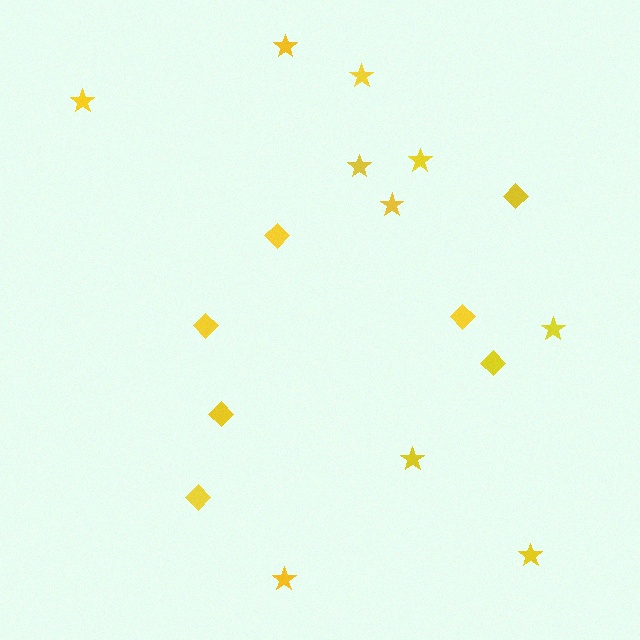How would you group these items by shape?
There are 2 groups: one group of stars (10) and one group of diamonds (7).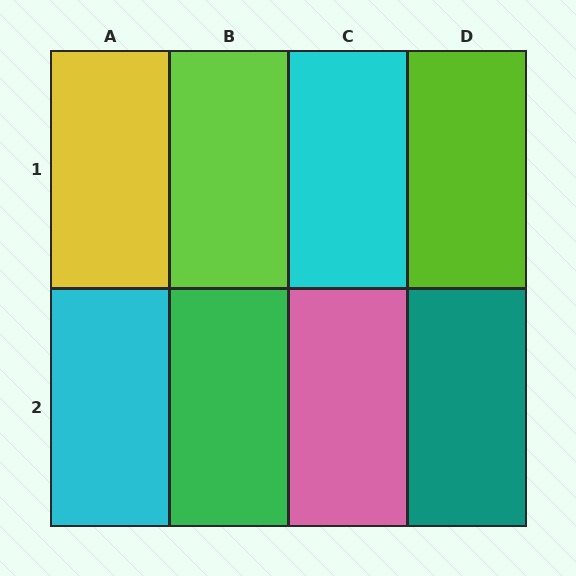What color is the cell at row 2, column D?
Teal.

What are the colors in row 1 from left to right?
Yellow, lime, cyan, lime.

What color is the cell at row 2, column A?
Cyan.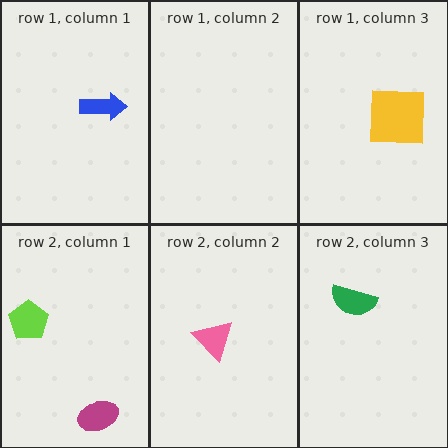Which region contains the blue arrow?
The row 1, column 1 region.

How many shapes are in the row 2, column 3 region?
1.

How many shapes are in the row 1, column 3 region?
1.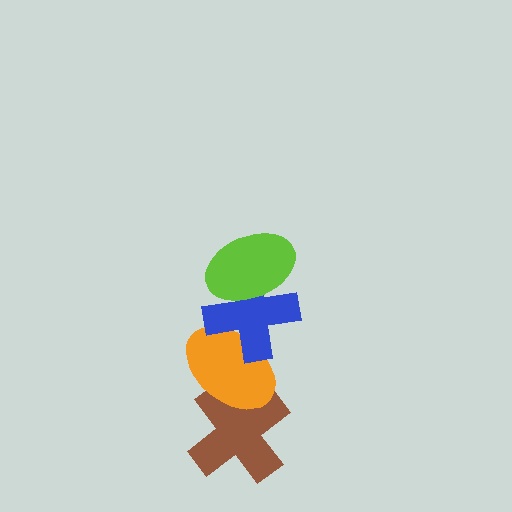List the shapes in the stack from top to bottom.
From top to bottom: the lime ellipse, the blue cross, the orange ellipse, the brown cross.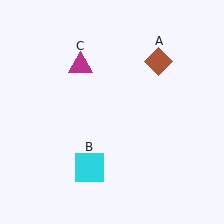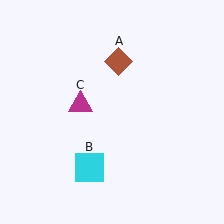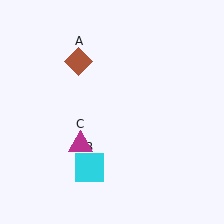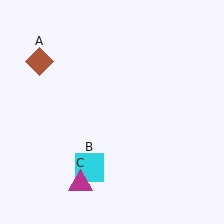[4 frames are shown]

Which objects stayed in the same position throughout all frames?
Cyan square (object B) remained stationary.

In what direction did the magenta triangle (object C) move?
The magenta triangle (object C) moved down.